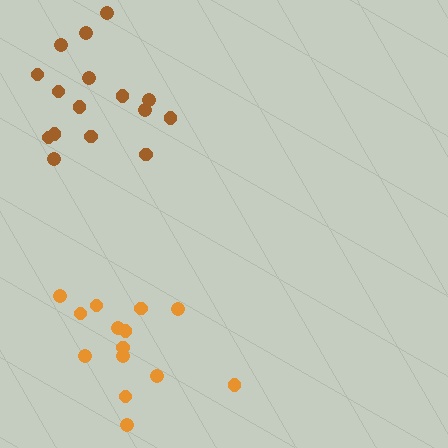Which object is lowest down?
The orange cluster is bottommost.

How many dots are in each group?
Group 1: 16 dots, Group 2: 14 dots (30 total).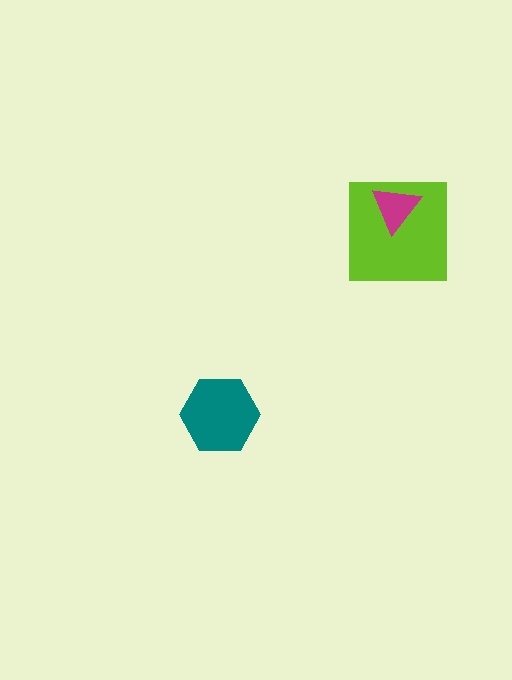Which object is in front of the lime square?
The magenta triangle is in front of the lime square.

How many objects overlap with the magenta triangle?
1 object overlaps with the magenta triangle.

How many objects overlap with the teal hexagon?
0 objects overlap with the teal hexagon.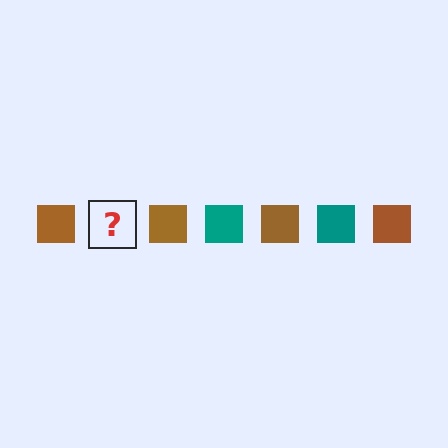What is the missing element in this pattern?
The missing element is a teal square.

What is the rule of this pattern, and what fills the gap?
The rule is that the pattern cycles through brown, teal squares. The gap should be filled with a teal square.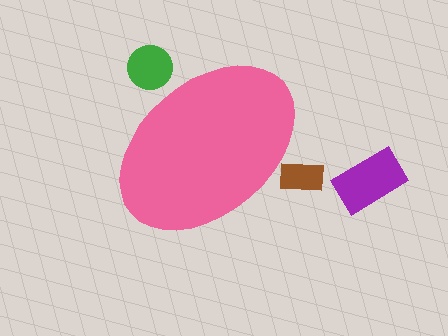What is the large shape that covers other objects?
A pink ellipse.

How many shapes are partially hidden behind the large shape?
2 shapes are partially hidden.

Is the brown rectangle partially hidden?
Yes, the brown rectangle is partially hidden behind the pink ellipse.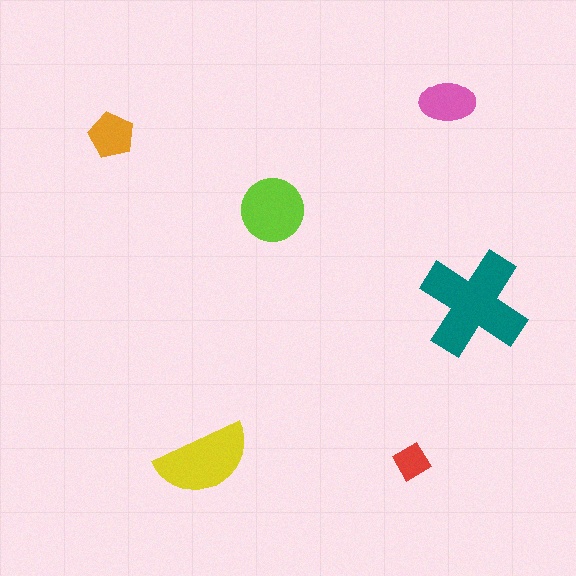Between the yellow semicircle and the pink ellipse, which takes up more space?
The yellow semicircle.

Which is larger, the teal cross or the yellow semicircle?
The teal cross.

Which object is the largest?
The teal cross.